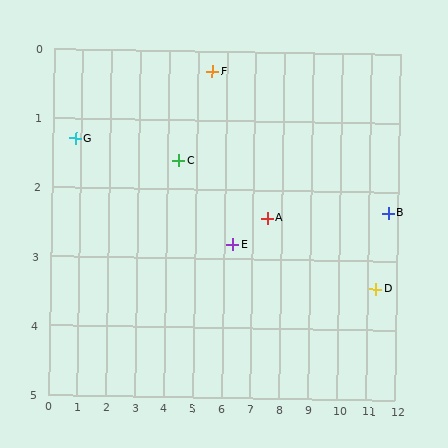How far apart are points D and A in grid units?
Points D and A are about 3.9 grid units apart.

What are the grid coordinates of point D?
Point D is at approximately (11.3, 3.4).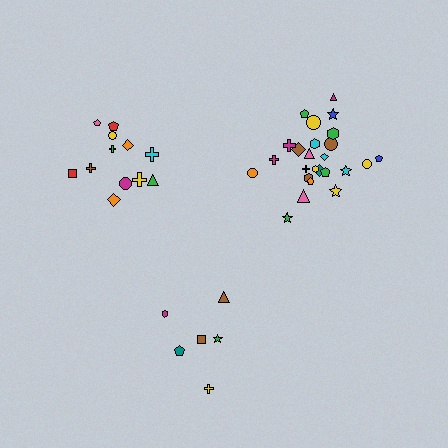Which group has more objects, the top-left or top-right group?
The top-right group.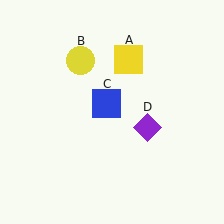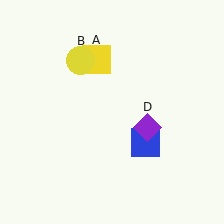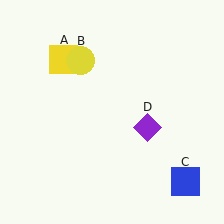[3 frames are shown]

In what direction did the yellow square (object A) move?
The yellow square (object A) moved left.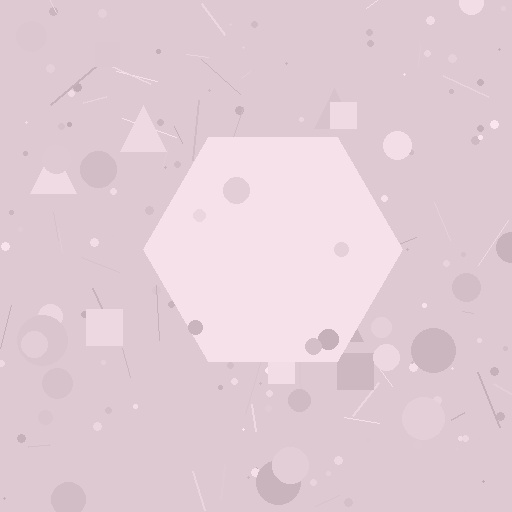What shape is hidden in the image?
A hexagon is hidden in the image.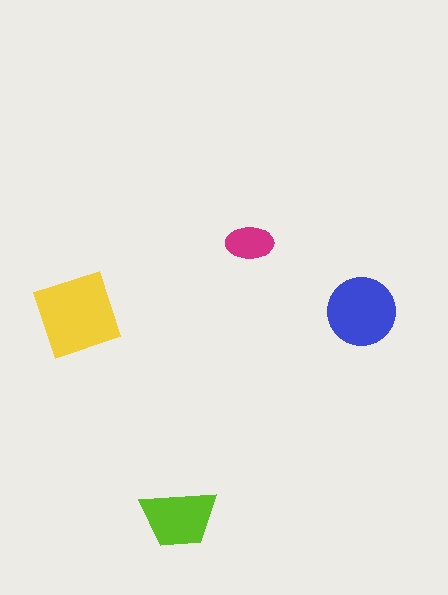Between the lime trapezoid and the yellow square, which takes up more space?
The yellow square.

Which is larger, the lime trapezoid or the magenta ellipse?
The lime trapezoid.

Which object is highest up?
The magenta ellipse is topmost.